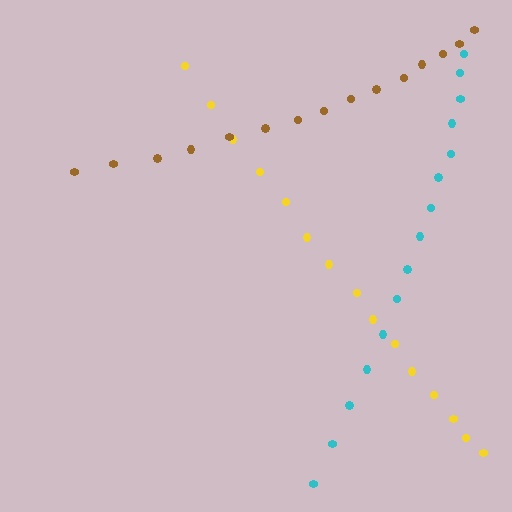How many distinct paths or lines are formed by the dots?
There are 3 distinct paths.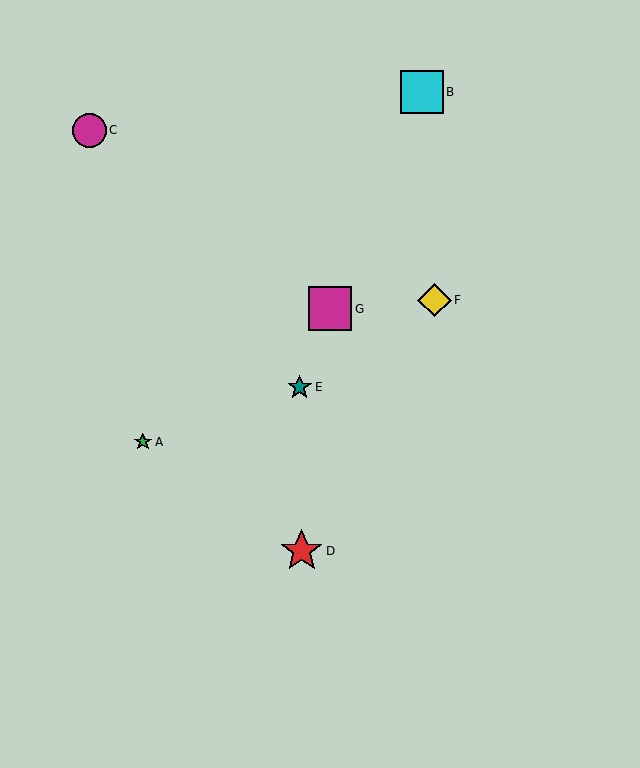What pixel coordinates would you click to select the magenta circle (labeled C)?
Click at (89, 130) to select the magenta circle C.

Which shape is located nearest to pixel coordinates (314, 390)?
The teal star (labeled E) at (300, 387) is nearest to that location.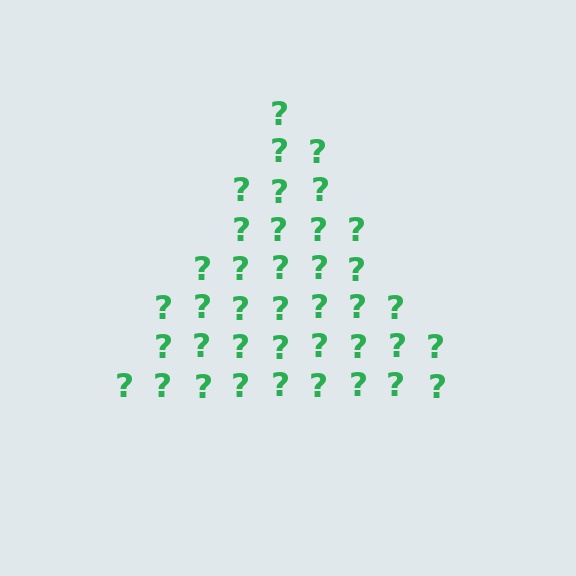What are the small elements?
The small elements are question marks.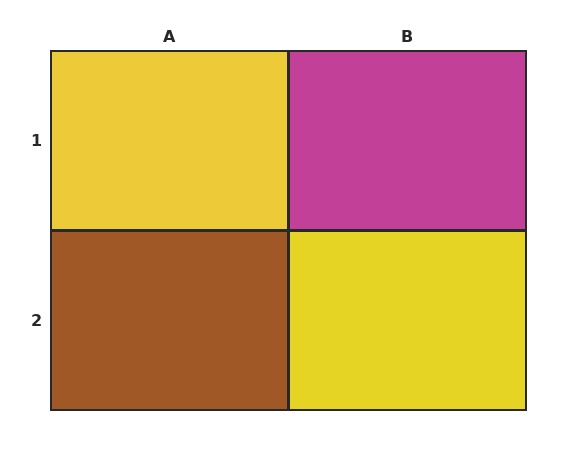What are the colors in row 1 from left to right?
Yellow, magenta.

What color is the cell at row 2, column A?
Brown.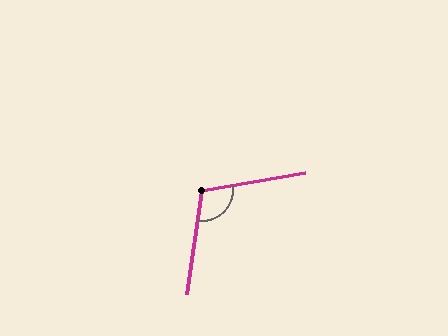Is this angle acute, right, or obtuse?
It is obtuse.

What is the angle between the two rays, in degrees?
Approximately 108 degrees.